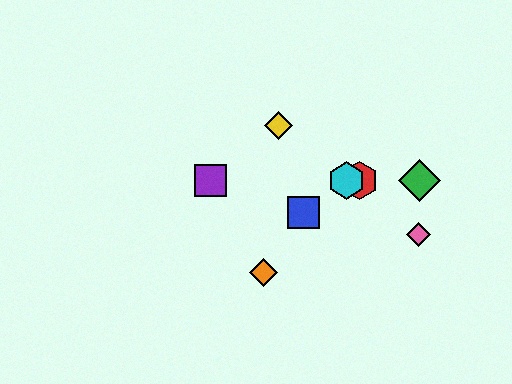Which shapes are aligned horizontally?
The red hexagon, the green diamond, the purple square, the cyan hexagon are aligned horizontally.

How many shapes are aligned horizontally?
4 shapes (the red hexagon, the green diamond, the purple square, the cyan hexagon) are aligned horizontally.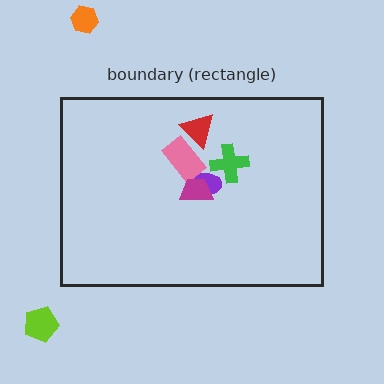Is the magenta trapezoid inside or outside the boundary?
Inside.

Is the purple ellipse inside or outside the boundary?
Inside.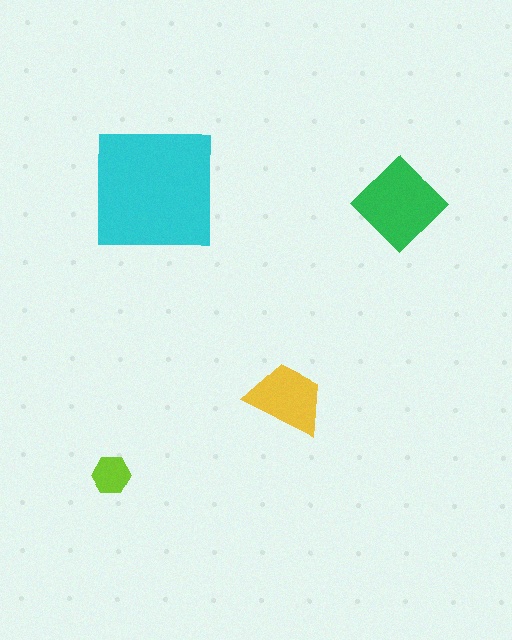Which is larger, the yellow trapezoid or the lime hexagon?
The yellow trapezoid.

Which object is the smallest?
The lime hexagon.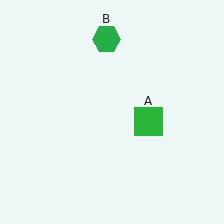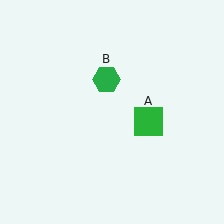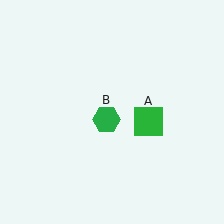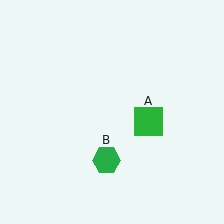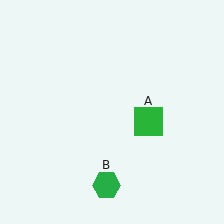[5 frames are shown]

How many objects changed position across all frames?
1 object changed position: green hexagon (object B).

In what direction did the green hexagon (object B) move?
The green hexagon (object B) moved down.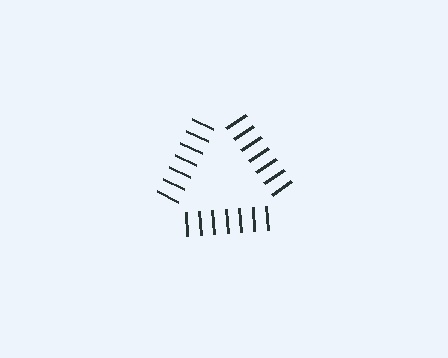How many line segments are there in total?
21 — 7 along each of the 3 edges.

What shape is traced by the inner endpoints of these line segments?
An illusory triangle — the line segments terminate on its edges but no continuous stroke is drawn.